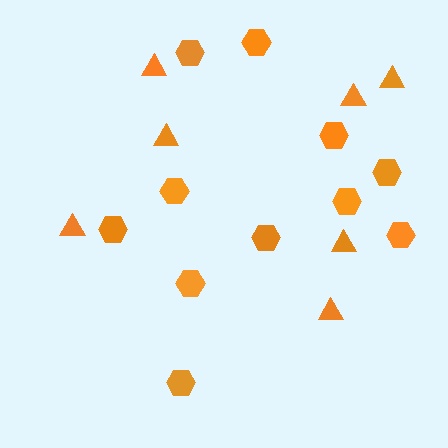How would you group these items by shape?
There are 2 groups: one group of triangles (7) and one group of hexagons (11).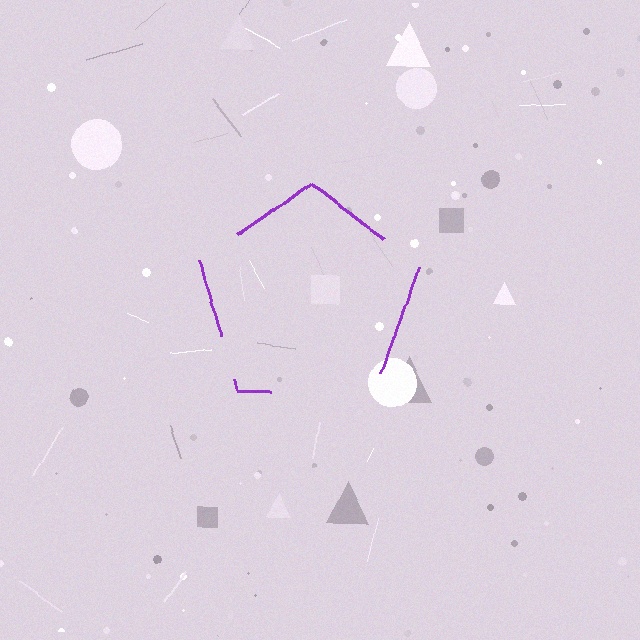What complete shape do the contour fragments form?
The contour fragments form a pentagon.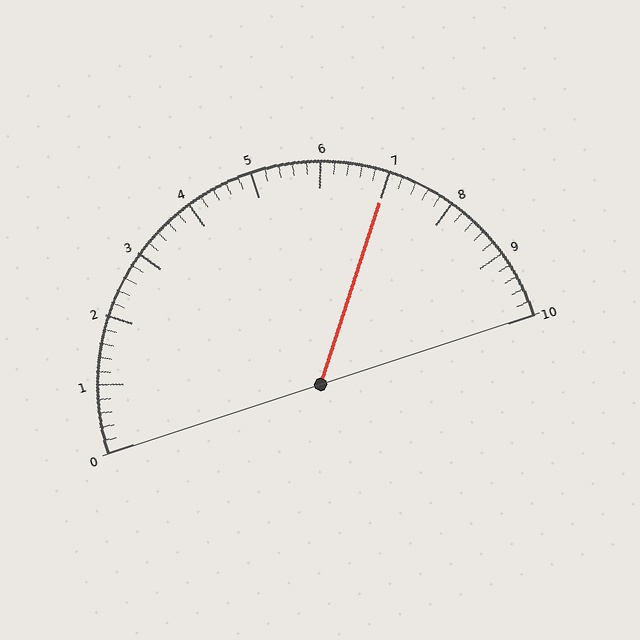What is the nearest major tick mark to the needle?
The nearest major tick mark is 7.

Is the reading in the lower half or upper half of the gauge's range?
The reading is in the upper half of the range (0 to 10).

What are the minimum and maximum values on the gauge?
The gauge ranges from 0 to 10.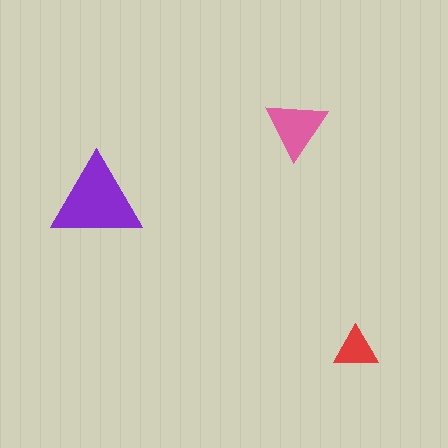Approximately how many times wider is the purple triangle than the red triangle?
About 2 times wider.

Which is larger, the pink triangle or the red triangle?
The pink one.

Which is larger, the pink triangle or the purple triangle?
The purple one.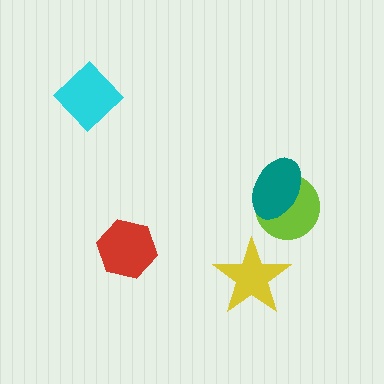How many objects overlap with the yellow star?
0 objects overlap with the yellow star.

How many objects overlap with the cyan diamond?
0 objects overlap with the cyan diamond.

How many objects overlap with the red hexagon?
0 objects overlap with the red hexagon.